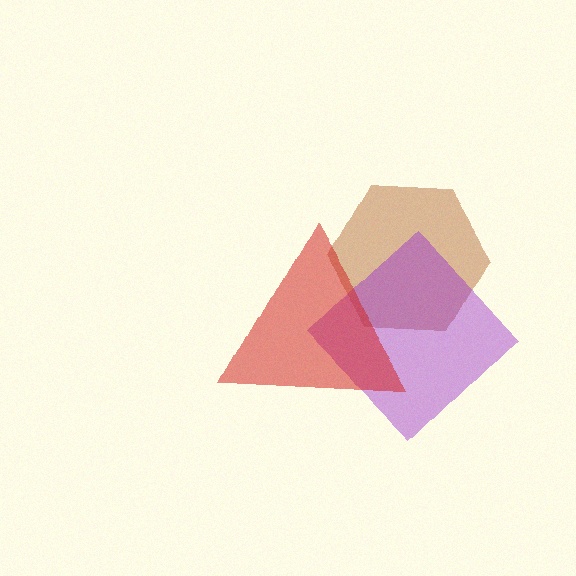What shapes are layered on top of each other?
The layered shapes are: a brown hexagon, a purple diamond, a red triangle.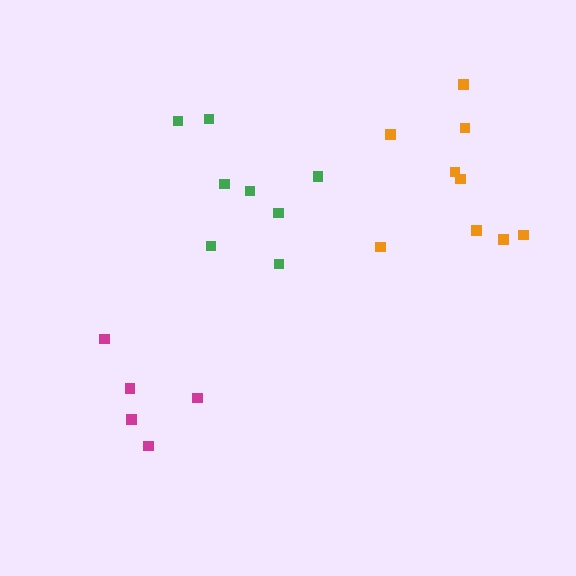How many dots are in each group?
Group 1: 8 dots, Group 2: 5 dots, Group 3: 9 dots (22 total).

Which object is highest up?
The green cluster is topmost.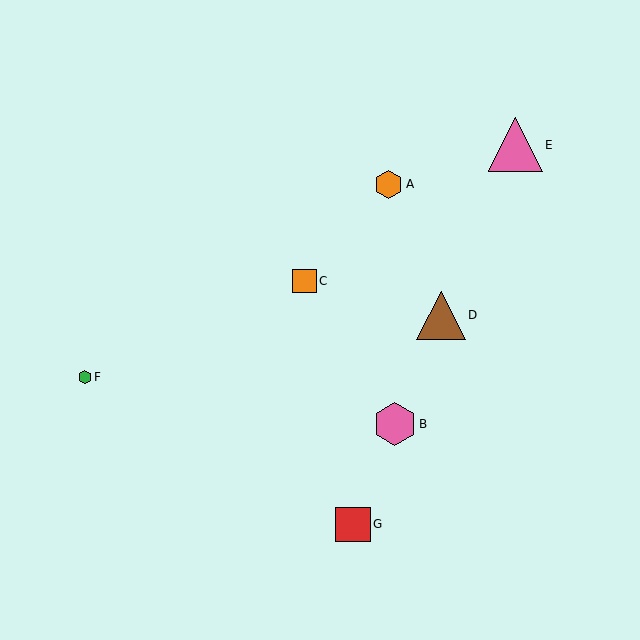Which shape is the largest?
The pink triangle (labeled E) is the largest.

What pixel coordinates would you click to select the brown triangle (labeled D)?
Click at (441, 315) to select the brown triangle D.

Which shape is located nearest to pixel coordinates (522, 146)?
The pink triangle (labeled E) at (515, 145) is nearest to that location.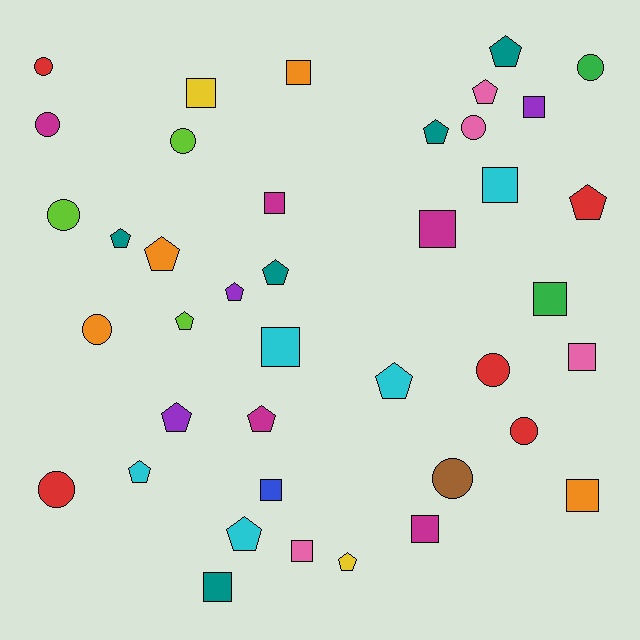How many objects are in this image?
There are 40 objects.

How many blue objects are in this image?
There is 1 blue object.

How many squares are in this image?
There are 14 squares.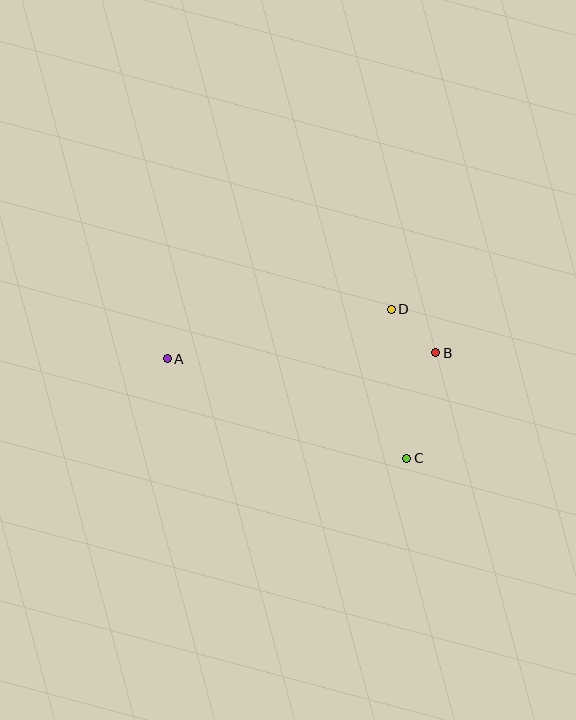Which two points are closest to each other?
Points B and D are closest to each other.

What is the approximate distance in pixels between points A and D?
The distance between A and D is approximately 230 pixels.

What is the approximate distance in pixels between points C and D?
The distance between C and D is approximately 150 pixels.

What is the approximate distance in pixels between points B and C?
The distance between B and C is approximately 109 pixels.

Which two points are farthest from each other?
Points A and B are farthest from each other.